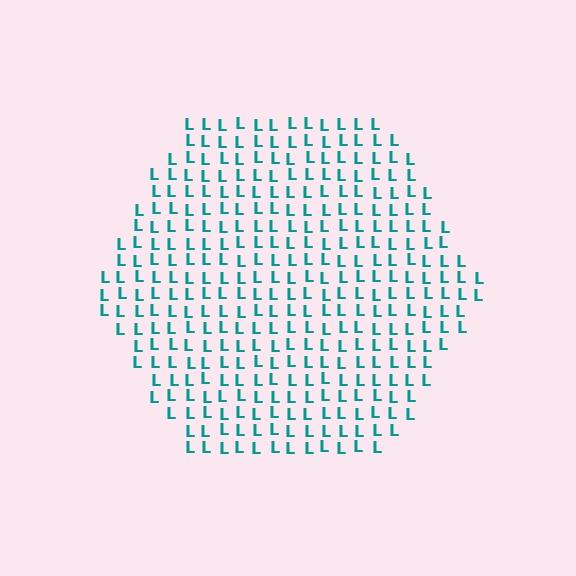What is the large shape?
The large shape is a hexagon.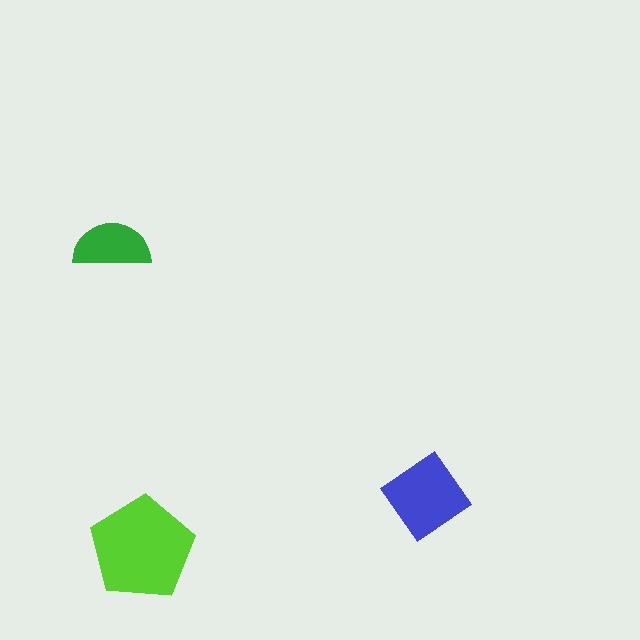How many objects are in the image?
There are 3 objects in the image.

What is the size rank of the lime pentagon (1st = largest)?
1st.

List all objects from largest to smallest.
The lime pentagon, the blue diamond, the green semicircle.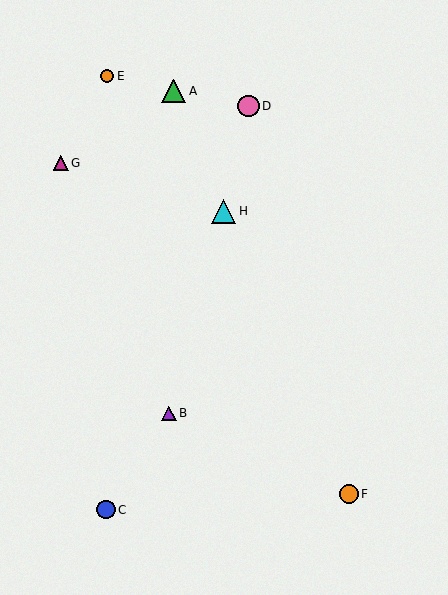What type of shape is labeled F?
Shape F is an orange circle.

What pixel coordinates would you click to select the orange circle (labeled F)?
Click at (349, 494) to select the orange circle F.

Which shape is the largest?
The cyan triangle (labeled H) is the largest.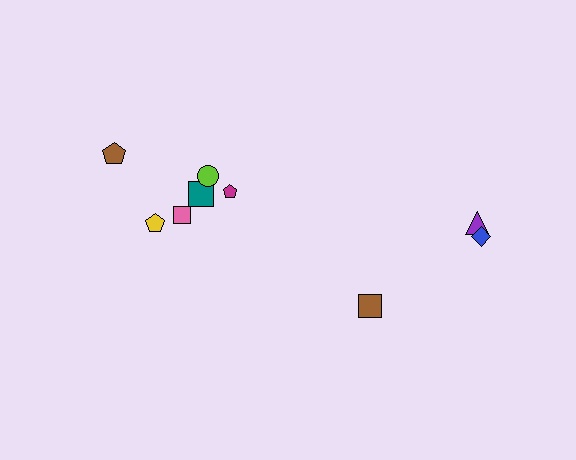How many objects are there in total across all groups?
There are 9 objects.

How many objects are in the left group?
There are 6 objects.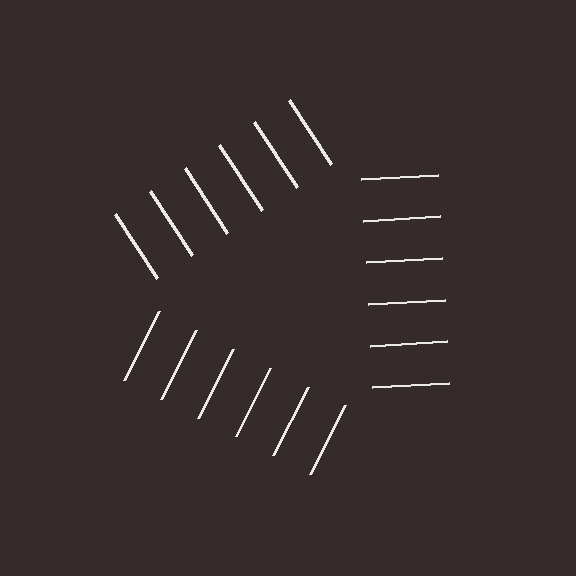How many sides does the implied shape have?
3 sides — the line-ends trace a triangle.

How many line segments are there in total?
18 — 6 along each of the 3 edges.